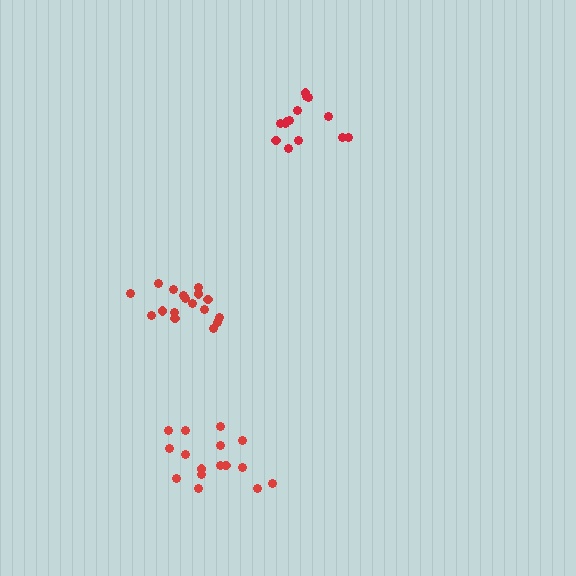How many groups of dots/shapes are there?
There are 3 groups.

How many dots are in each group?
Group 1: 14 dots, Group 2: 17 dots, Group 3: 16 dots (47 total).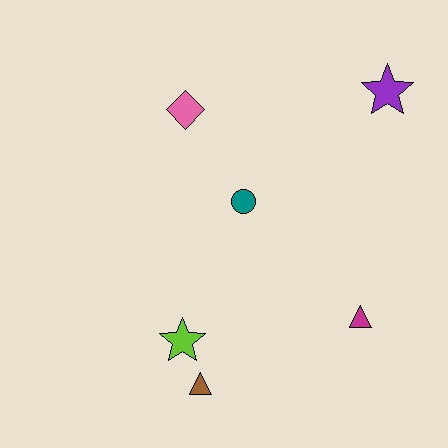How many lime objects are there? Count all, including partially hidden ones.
There is 1 lime object.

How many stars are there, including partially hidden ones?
There are 2 stars.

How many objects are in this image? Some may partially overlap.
There are 6 objects.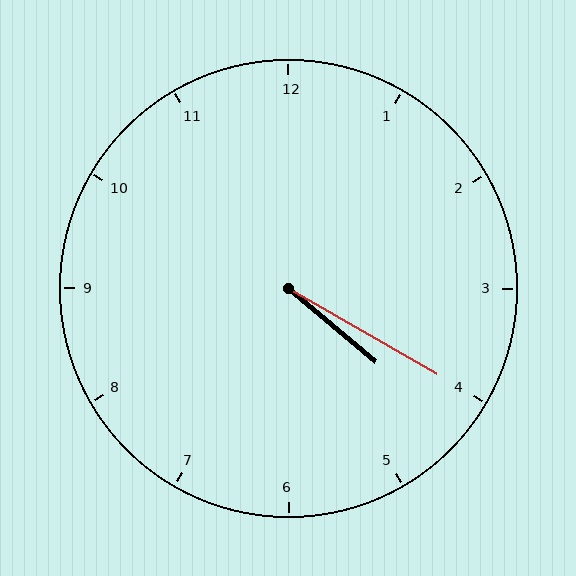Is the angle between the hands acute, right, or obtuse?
It is acute.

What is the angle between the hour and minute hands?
Approximately 10 degrees.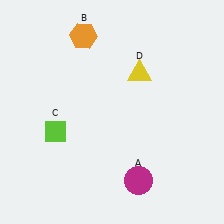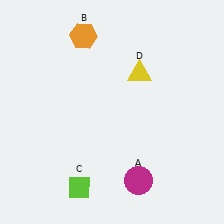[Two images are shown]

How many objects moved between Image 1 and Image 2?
1 object moved between the two images.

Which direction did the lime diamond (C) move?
The lime diamond (C) moved down.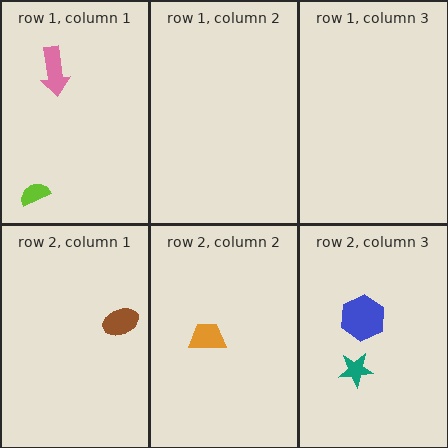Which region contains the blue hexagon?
The row 2, column 3 region.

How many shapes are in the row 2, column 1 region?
1.